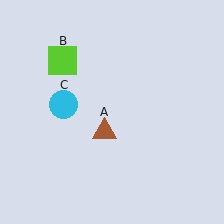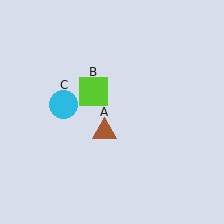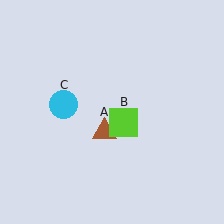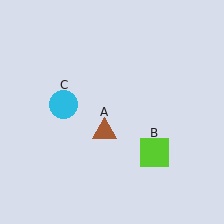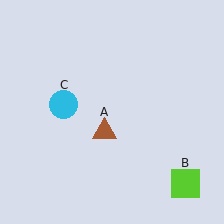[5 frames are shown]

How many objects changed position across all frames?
1 object changed position: lime square (object B).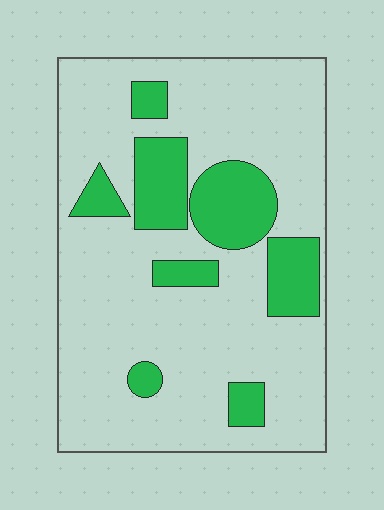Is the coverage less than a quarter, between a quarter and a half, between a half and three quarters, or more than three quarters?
Less than a quarter.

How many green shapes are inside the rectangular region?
8.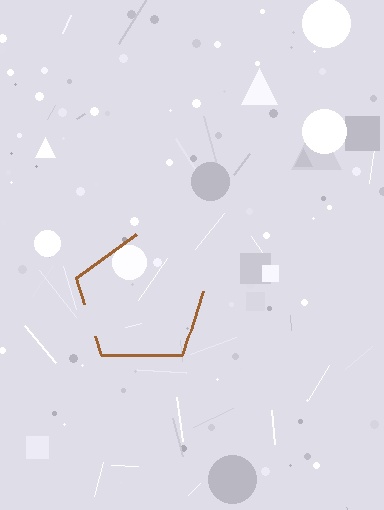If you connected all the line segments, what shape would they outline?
They would outline a pentagon.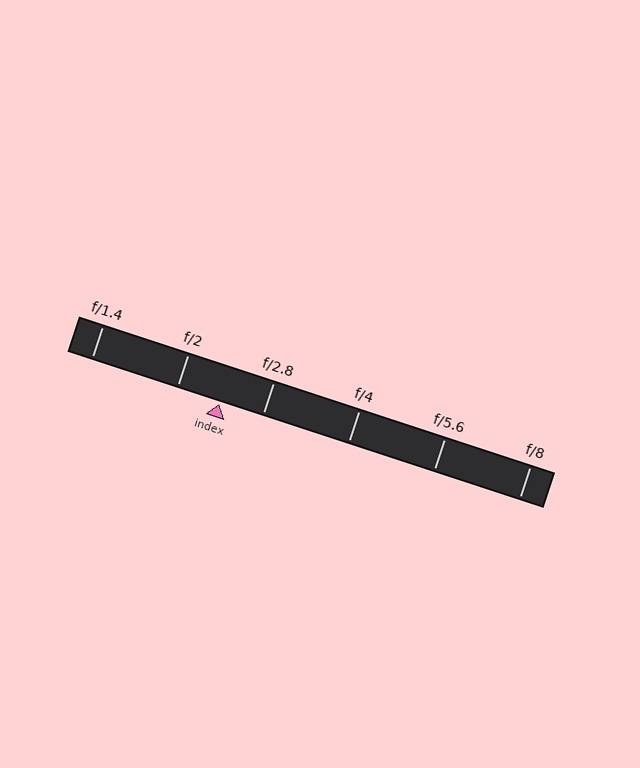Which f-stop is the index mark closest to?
The index mark is closest to f/2.8.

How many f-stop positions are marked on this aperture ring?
There are 6 f-stop positions marked.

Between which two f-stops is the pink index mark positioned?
The index mark is between f/2 and f/2.8.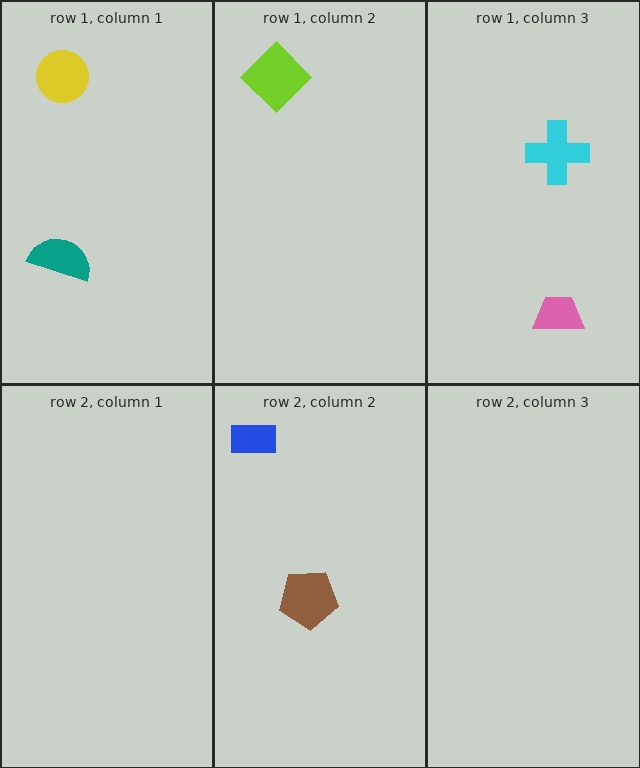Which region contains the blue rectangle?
The row 2, column 2 region.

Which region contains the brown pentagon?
The row 2, column 2 region.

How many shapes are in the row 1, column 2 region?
1.